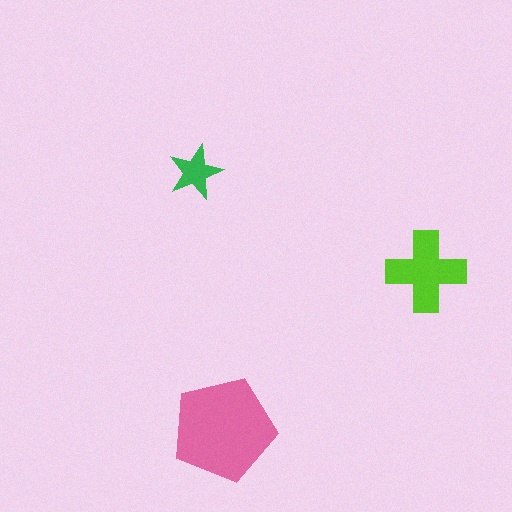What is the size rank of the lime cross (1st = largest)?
2nd.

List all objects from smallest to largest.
The green star, the lime cross, the pink pentagon.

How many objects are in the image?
There are 3 objects in the image.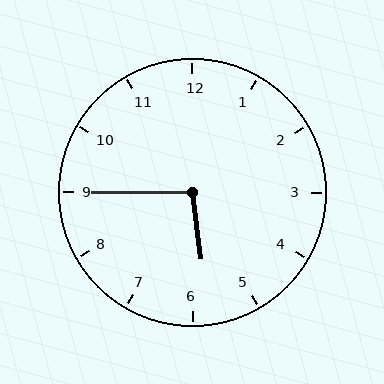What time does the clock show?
5:45.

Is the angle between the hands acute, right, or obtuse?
It is obtuse.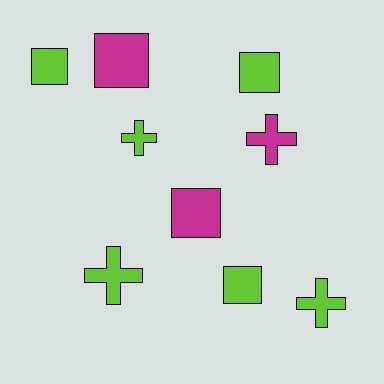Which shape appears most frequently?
Square, with 5 objects.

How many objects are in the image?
There are 9 objects.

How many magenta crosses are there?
There is 1 magenta cross.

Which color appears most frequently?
Lime, with 6 objects.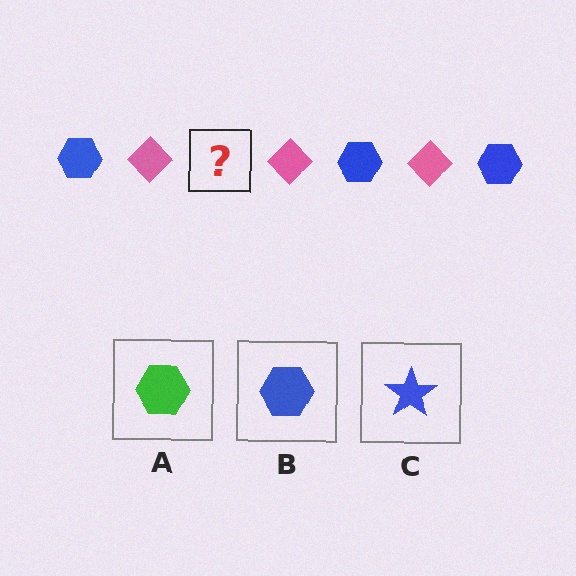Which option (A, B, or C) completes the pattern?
B.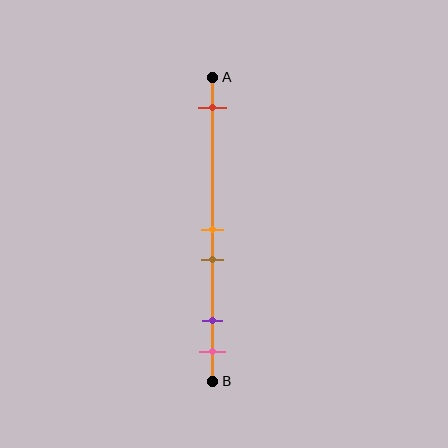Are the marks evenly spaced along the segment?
No, the marks are not evenly spaced.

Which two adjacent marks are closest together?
The orange and brown marks are the closest adjacent pair.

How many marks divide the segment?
There are 5 marks dividing the segment.